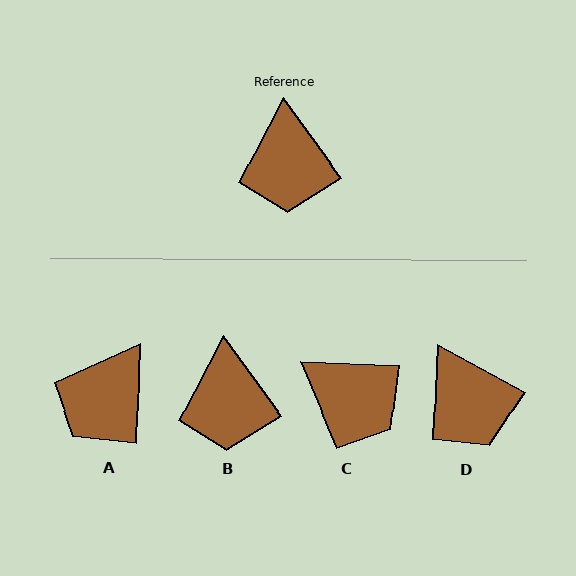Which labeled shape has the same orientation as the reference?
B.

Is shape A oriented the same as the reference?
No, it is off by about 38 degrees.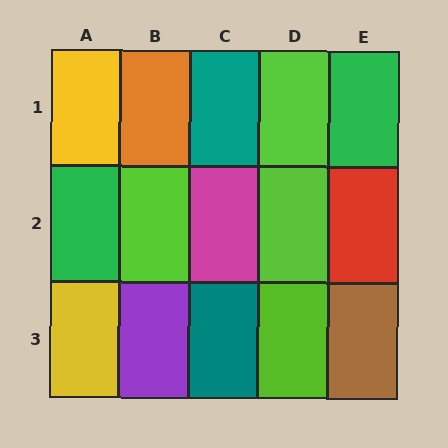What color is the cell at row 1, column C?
Teal.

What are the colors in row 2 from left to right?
Green, lime, magenta, lime, red.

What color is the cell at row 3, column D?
Lime.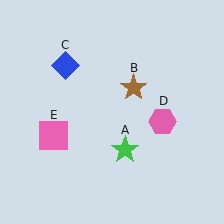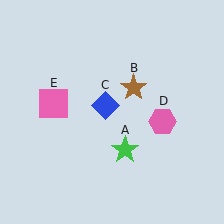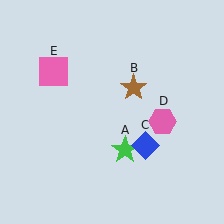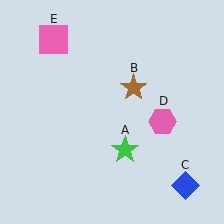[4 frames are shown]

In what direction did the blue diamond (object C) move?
The blue diamond (object C) moved down and to the right.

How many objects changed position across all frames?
2 objects changed position: blue diamond (object C), pink square (object E).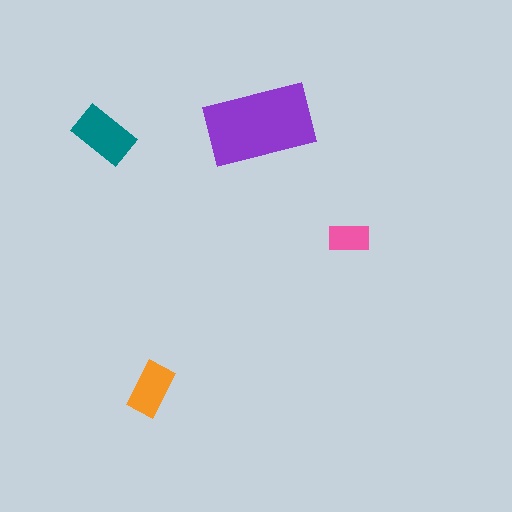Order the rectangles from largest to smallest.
the purple one, the teal one, the orange one, the pink one.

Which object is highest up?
The purple rectangle is topmost.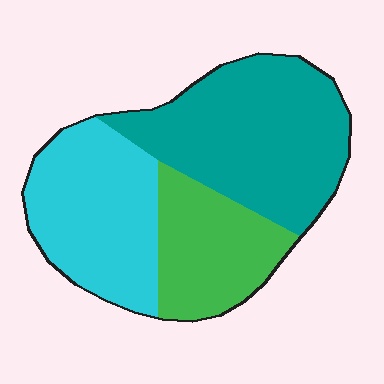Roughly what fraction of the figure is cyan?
Cyan takes up between a sixth and a third of the figure.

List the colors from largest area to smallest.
From largest to smallest: teal, cyan, green.